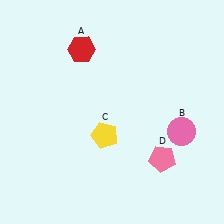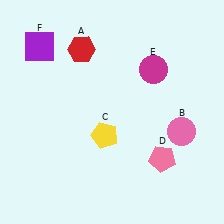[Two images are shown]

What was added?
A magenta circle (E), a purple square (F) were added in Image 2.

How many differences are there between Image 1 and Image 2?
There are 2 differences between the two images.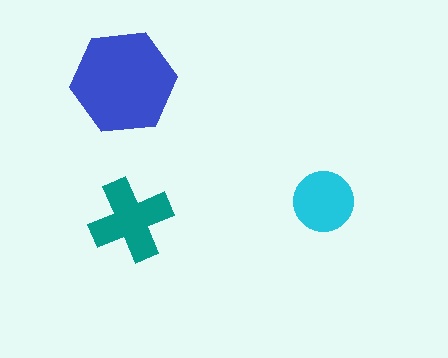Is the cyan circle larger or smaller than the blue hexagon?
Smaller.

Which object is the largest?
The blue hexagon.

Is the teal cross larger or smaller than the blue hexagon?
Smaller.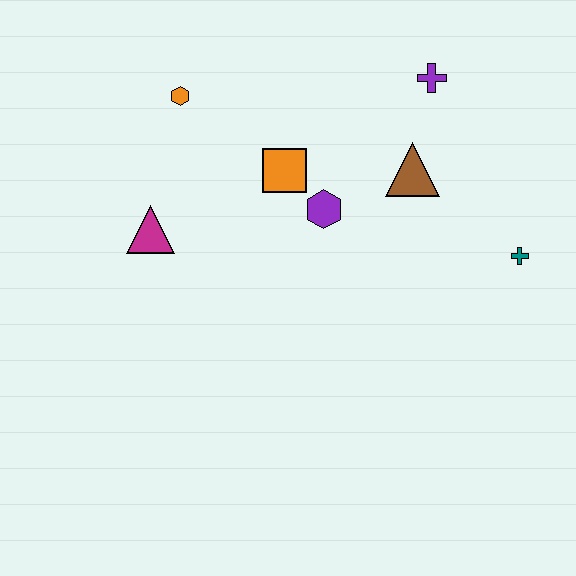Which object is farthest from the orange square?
The teal cross is farthest from the orange square.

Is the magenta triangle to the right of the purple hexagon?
No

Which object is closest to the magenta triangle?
The orange hexagon is closest to the magenta triangle.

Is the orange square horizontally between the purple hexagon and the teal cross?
No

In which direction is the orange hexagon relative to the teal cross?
The orange hexagon is to the left of the teal cross.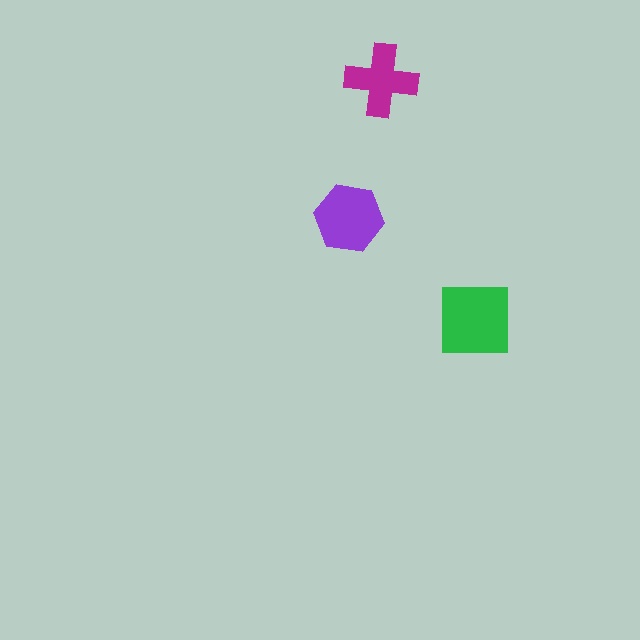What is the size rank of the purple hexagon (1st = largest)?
2nd.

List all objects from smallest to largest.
The magenta cross, the purple hexagon, the green square.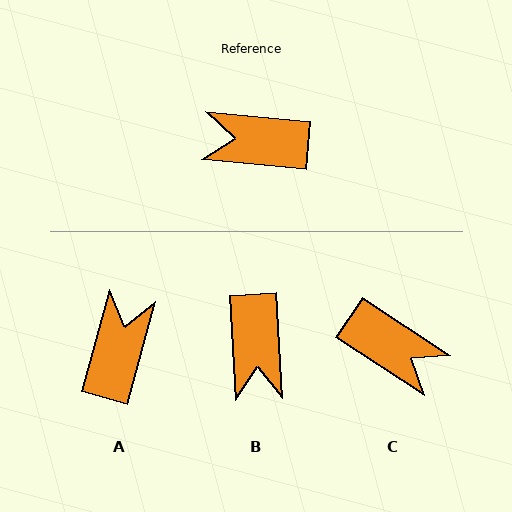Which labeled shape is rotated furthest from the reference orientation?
C, about 152 degrees away.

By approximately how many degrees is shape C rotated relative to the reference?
Approximately 152 degrees counter-clockwise.